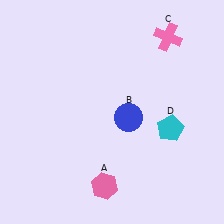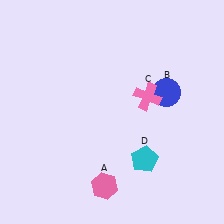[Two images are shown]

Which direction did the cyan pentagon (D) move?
The cyan pentagon (D) moved down.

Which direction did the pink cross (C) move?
The pink cross (C) moved down.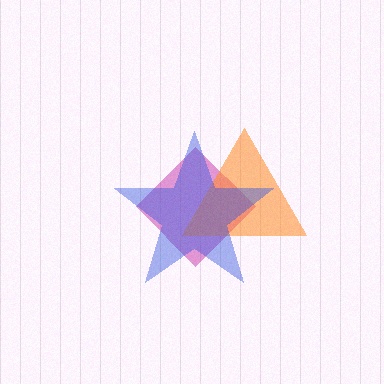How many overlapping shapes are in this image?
There are 3 overlapping shapes in the image.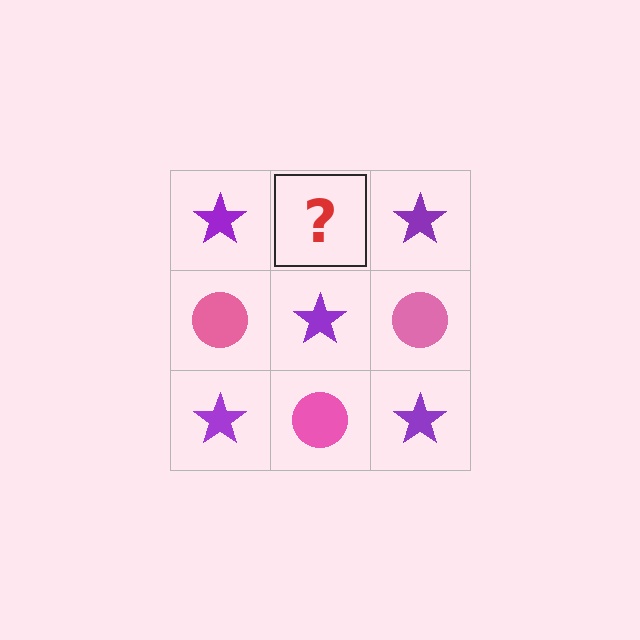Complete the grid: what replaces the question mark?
The question mark should be replaced with a pink circle.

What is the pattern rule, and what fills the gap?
The rule is that it alternates purple star and pink circle in a checkerboard pattern. The gap should be filled with a pink circle.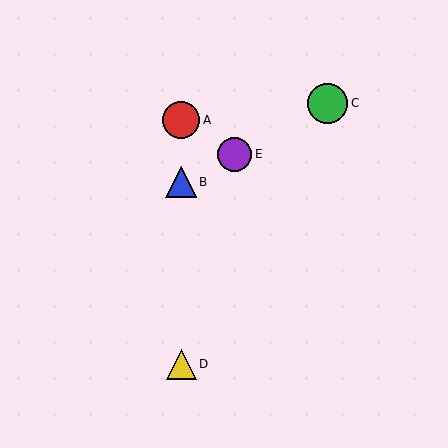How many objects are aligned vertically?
3 objects (A, B, D) are aligned vertically.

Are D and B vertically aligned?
Yes, both are at x≈181.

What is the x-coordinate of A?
Object A is at x≈181.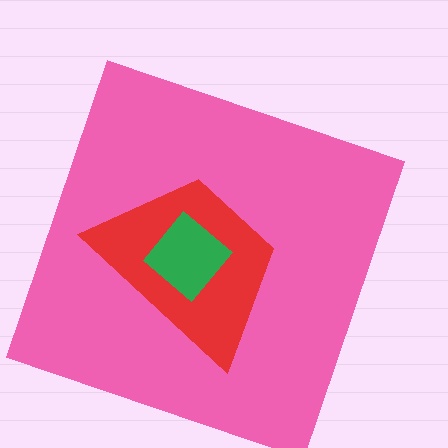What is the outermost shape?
The pink square.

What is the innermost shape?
The green diamond.